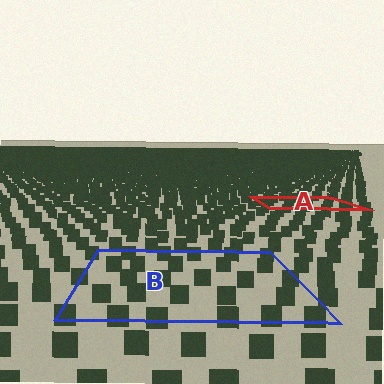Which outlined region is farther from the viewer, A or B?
Region A is farther from the viewer — the texture elements inside it appear smaller and more densely packed.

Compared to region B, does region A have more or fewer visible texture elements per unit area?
Region A has more texture elements per unit area — they are packed more densely because it is farther away.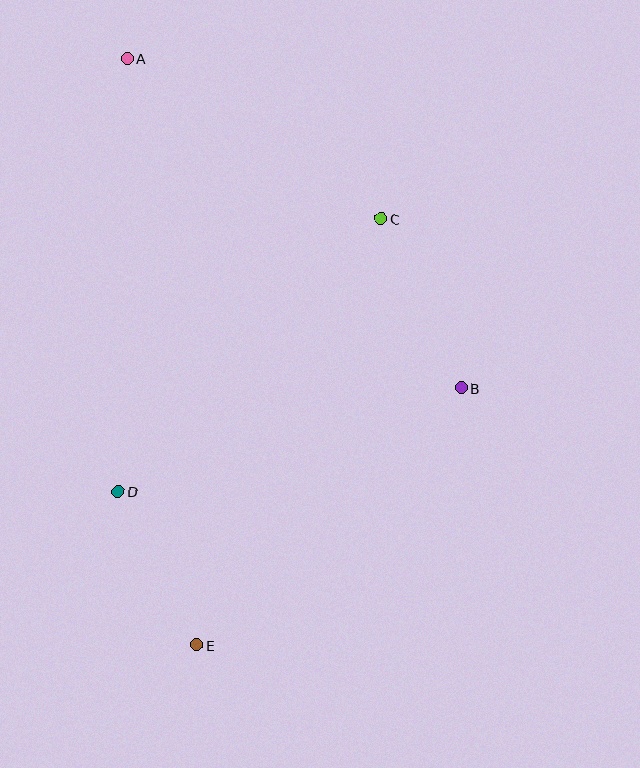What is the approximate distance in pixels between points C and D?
The distance between C and D is approximately 379 pixels.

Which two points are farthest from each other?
Points A and E are farthest from each other.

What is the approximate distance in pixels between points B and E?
The distance between B and E is approximately 369 pixels.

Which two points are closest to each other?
Points D and E are closest to each other.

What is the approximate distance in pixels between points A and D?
The distance between A and D is approximately 433 pixels.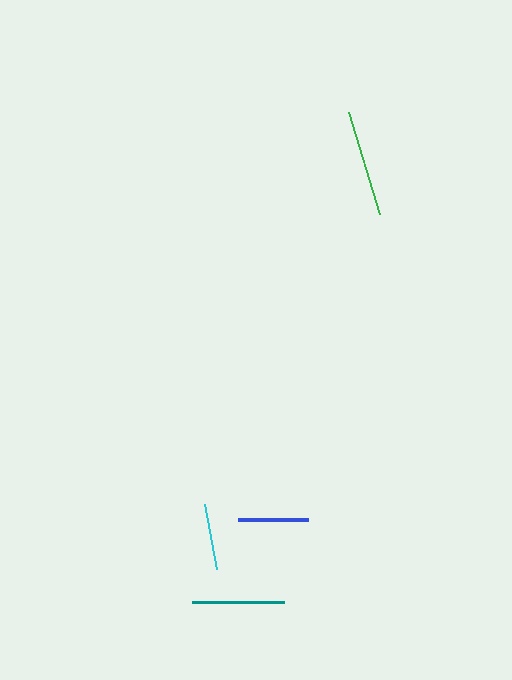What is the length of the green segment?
The green segment is approximately 107 pixels long.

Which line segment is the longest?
The green line is the longest at approximately 107 pixels.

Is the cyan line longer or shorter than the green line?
The green line is longer than the cyan line.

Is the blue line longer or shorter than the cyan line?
The blue line is longer than the cyan line.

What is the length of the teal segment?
The teal segment is approximately 93 pixels long.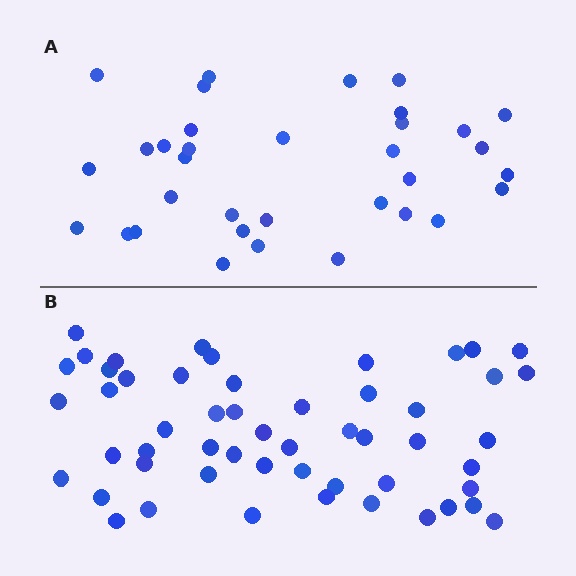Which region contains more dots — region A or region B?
Region B (the bottom region) has more dots.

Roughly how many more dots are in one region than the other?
Region B has approximately 20 more dots than region A.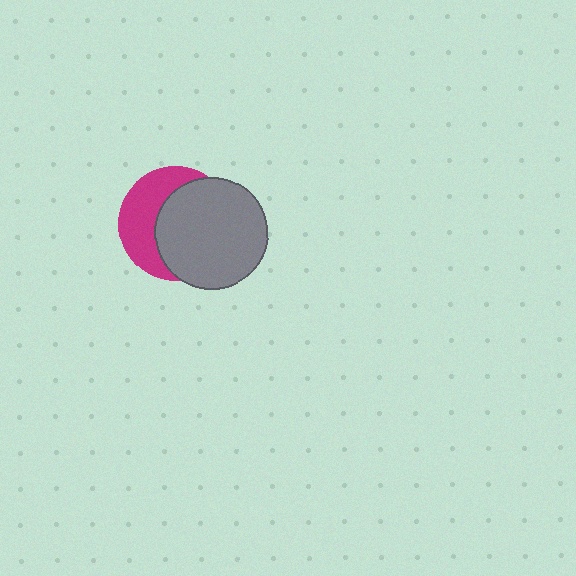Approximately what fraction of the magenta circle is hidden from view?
Roughly 59% of the magenta circle is hidden behind the gray circle.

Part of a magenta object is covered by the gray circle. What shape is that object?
It is a circle.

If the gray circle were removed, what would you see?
You would see the complete magenta circle.